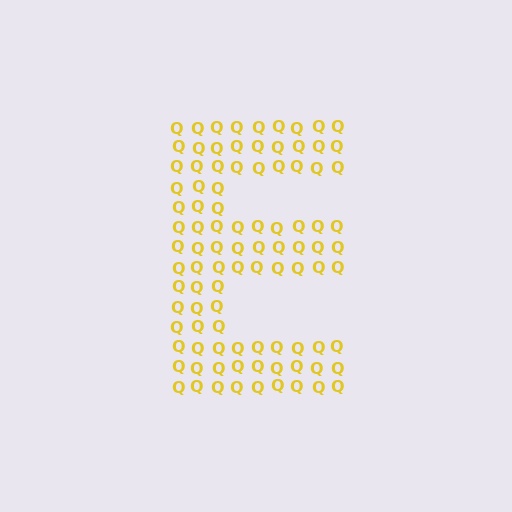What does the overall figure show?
The overall figure shows the letter E.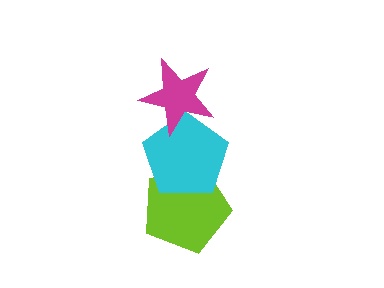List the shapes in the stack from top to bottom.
From top to bottom: the magenta star, the cyan pentagon, the lime pentagon.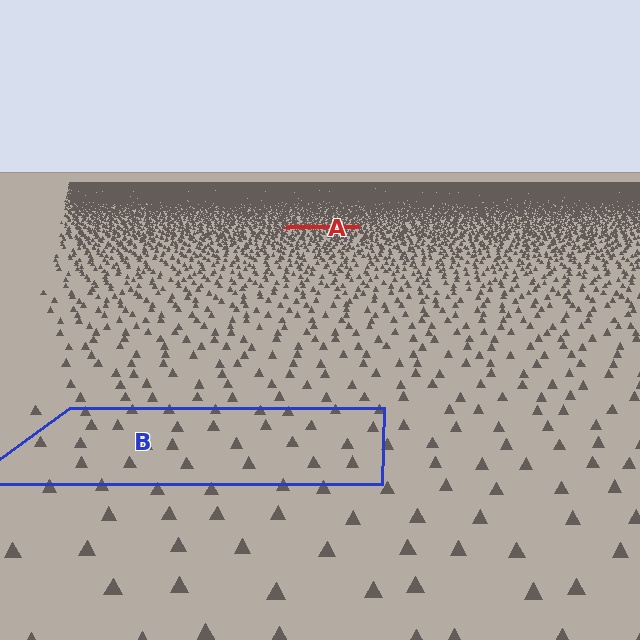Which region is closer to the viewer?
Region B is closer. The texture elements there are larger and more spread out.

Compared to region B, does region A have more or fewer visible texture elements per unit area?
Region A has more texture elements per unit area — they are packed more densely because it is farther away.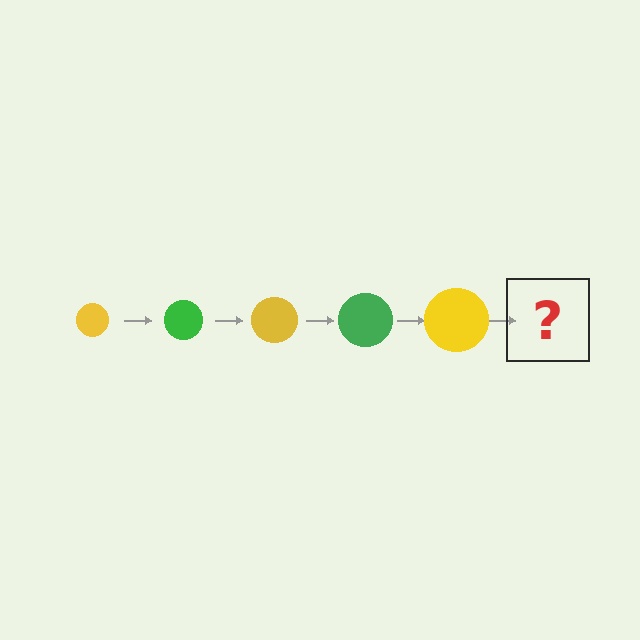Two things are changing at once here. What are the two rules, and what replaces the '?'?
The two rules are that the circle grows larger each step and the color cycles through yellow and green. The '?' should be a green circle, larger than the previous one.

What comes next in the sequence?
The next element should be a green circle, larger than the previous one.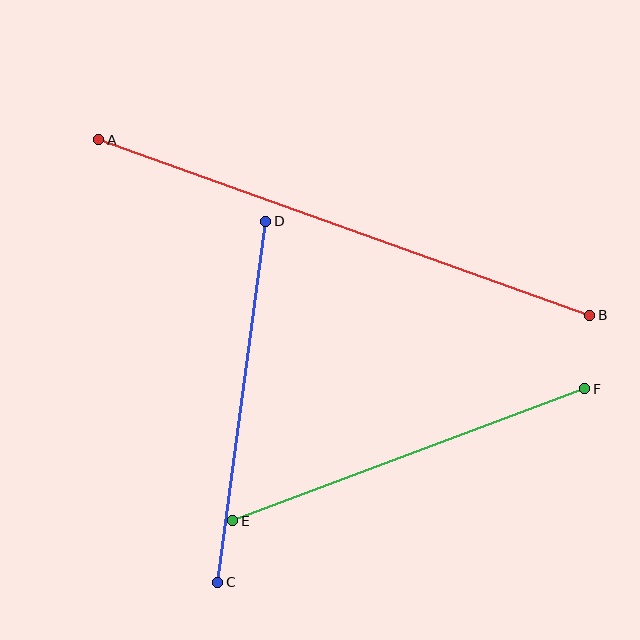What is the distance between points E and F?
The distance is approximately 376 pixels.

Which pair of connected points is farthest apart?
Points A and B are farthest apart.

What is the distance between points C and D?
The distance is approximately 364 pixels.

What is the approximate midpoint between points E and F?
The midpoint is at approximately (409, 455) pixels.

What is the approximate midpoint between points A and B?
The midpoint is at approximately (344, 228) pixels.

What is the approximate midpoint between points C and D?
The midpoint is at approximately (242, 402) pixels.